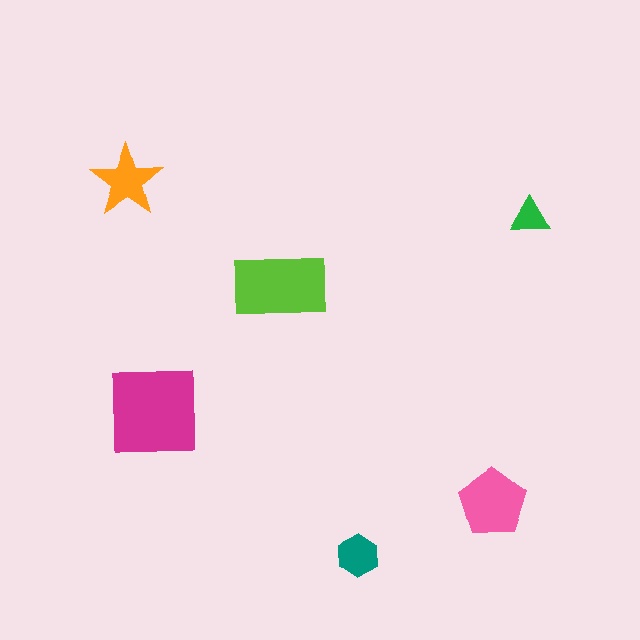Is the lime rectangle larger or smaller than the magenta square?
Smaller.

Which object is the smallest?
The green triangle.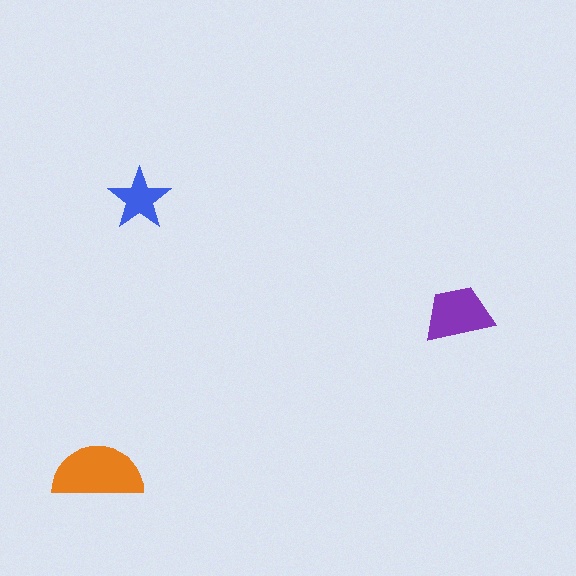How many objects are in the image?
There are 3 objects in the image.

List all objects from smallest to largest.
The blue star, the purple trapezoid, the orange semicircle.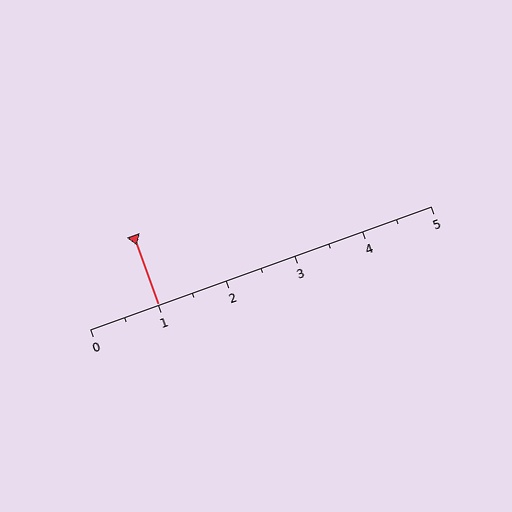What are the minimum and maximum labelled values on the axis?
The axis runs from 0 to 5.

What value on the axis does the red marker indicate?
The marker indicates approximately 1.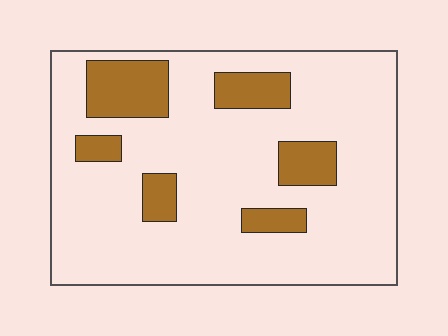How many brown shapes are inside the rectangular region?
6.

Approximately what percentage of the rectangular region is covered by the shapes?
Approximately 20%.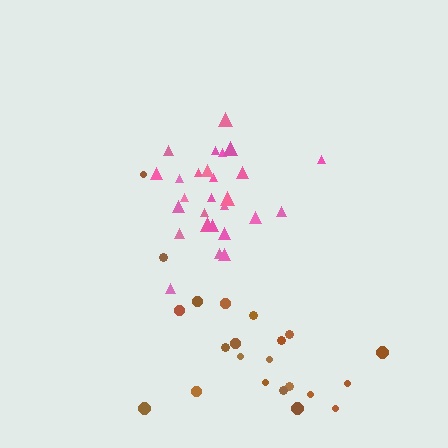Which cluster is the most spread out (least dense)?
Brown.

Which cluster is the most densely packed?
Pink.